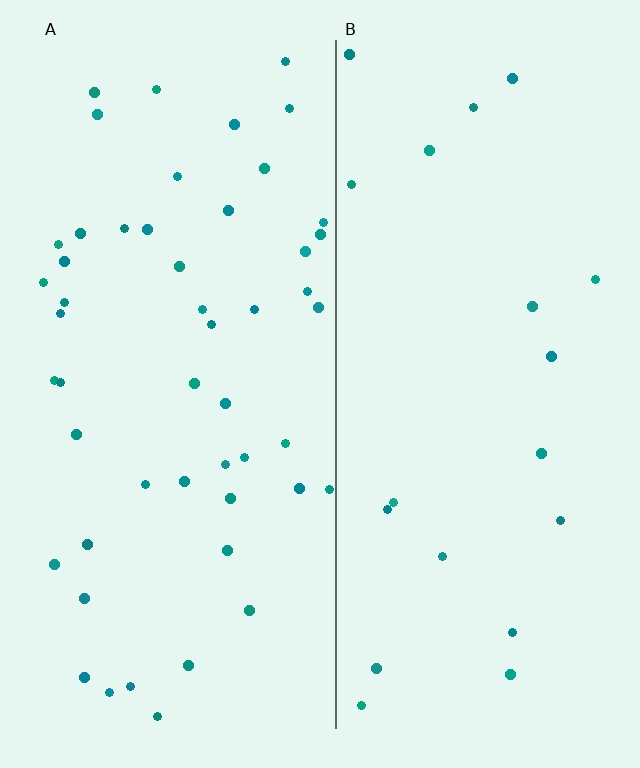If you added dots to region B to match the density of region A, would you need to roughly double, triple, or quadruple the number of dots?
Approximately triple.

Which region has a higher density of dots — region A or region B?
A (the left).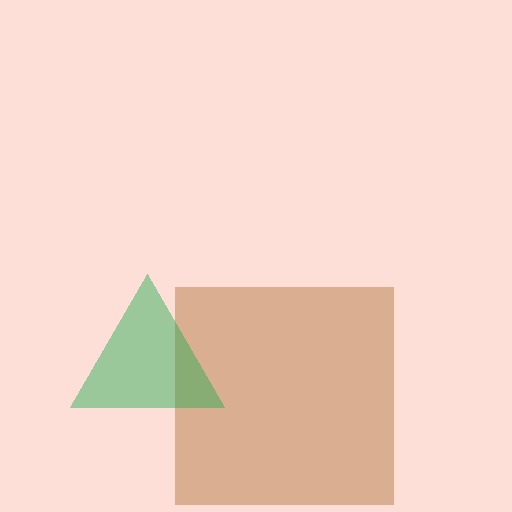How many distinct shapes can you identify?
There are 2 distinct shapes: a brown square, a green triangle.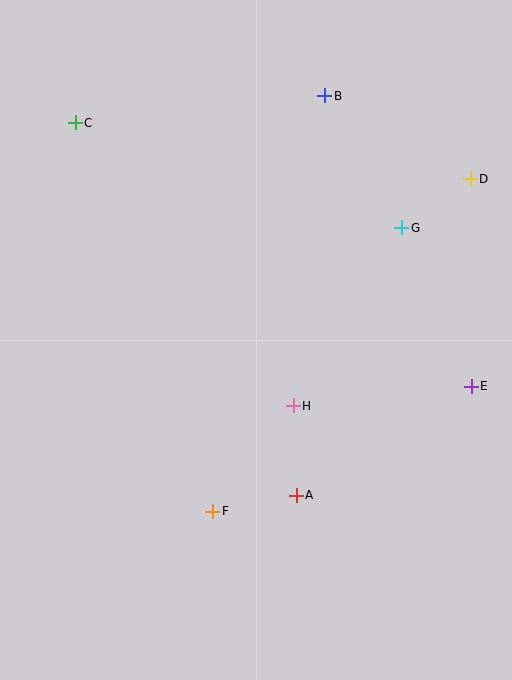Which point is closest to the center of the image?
Point H at (293, 406) is closest to the center.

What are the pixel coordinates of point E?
Point E is at (471, 386).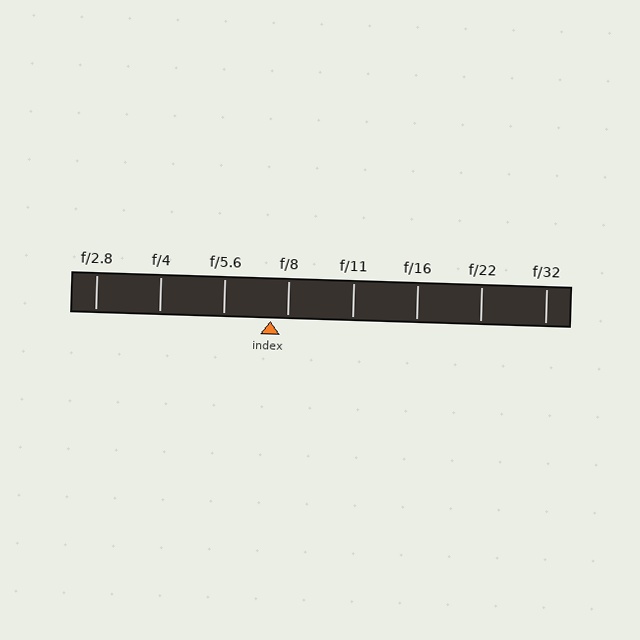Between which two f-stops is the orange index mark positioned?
The index mark is between f/5.6 and f/8.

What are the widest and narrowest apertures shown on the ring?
The widest aperture shown is f/2.8 and the narrowest is f/32.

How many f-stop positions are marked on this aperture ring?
There are 8 f-stop positions marked.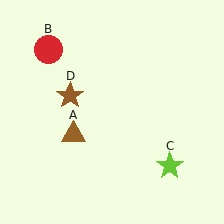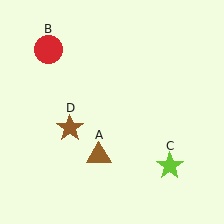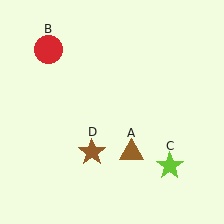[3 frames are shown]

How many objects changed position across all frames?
2 objects changed position: brown triangle (object A), brown star (object D).